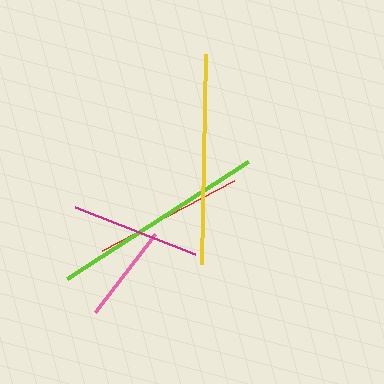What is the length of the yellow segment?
The yellow segment is approximately 210 pixels long.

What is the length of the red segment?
The red segment is approximately 150 pixels long.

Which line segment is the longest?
The lime line is the longest at approximately 216 pixels.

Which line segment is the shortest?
The pink line is the shortest at approximately 98 pixels.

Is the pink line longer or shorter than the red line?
The red line is longer than the pink line.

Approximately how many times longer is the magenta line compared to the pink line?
The magenta line is approximately 1.3 times the length of the pink line.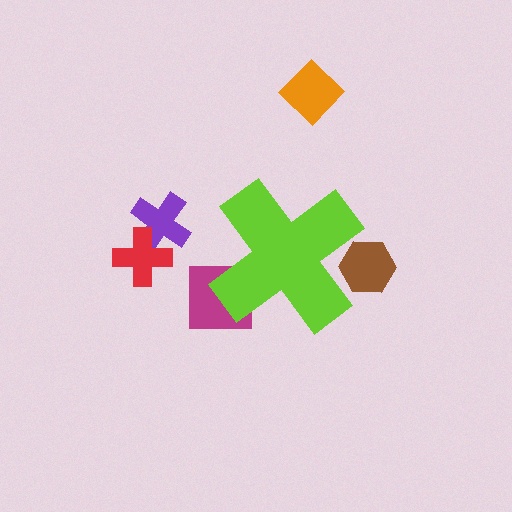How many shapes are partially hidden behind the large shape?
2 shapes are partially hidden.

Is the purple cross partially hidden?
No, the purple cross is fully visible.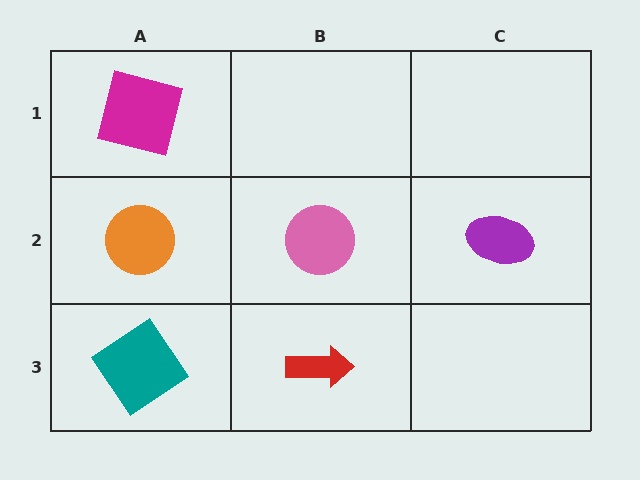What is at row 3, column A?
A teal diamond.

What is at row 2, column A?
An orange circle.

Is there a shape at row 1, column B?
No, that cell is empty.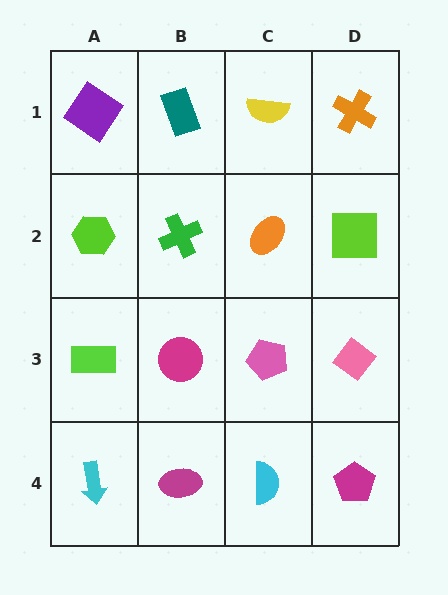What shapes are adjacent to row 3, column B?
A green cross (row 2, column B), a magenta ellipse (row 4, column B), a lime rectangle (row 3, column A), a pink pentagon (row 3, column C).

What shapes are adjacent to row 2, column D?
An orange cross (row 1, column D), a pink diamond (row 3, column D), an orange ellipse (row 2, column C).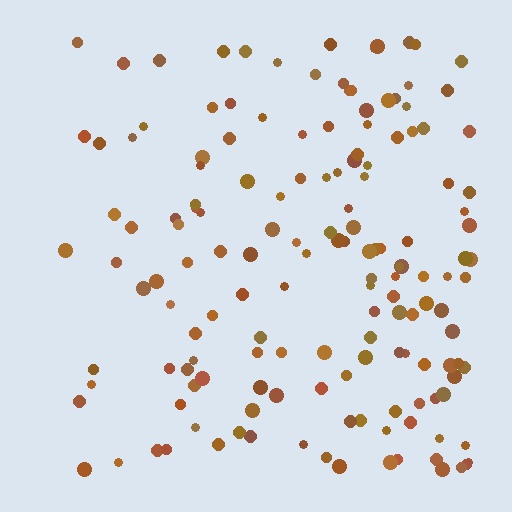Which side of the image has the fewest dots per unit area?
The left.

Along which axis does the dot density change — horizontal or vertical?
Horizontal.